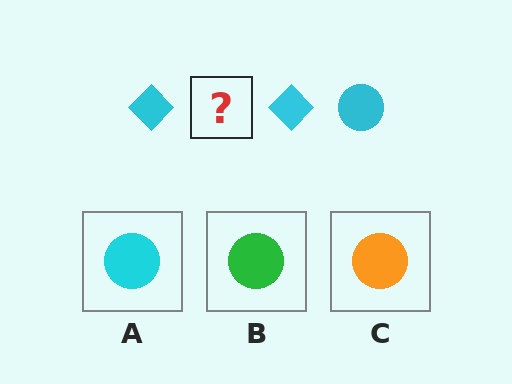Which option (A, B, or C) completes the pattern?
A.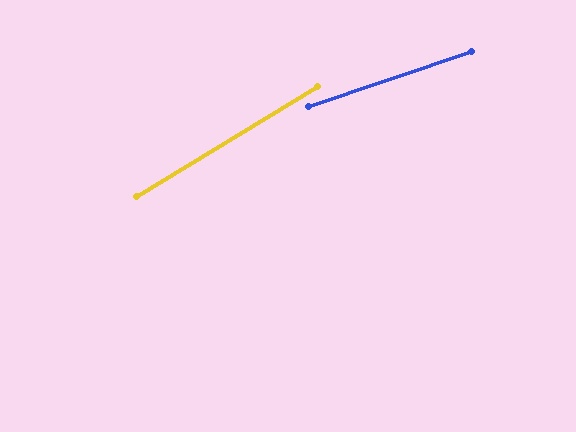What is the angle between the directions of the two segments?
Approximately 12 degrees.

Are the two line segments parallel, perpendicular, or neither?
Neither parallel nor perpendicular — they differ by about 12°.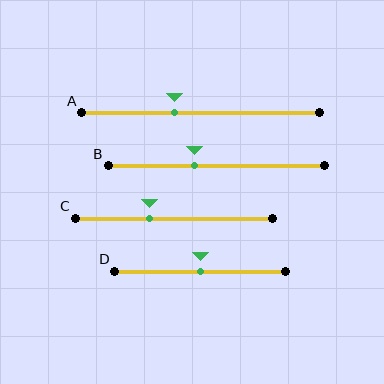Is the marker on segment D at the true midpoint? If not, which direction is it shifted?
Yes, the marker on segment D is at the true midpoint.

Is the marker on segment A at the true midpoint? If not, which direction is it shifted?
No, the marker on segment A is shifted to the left by about 11% of the segment length.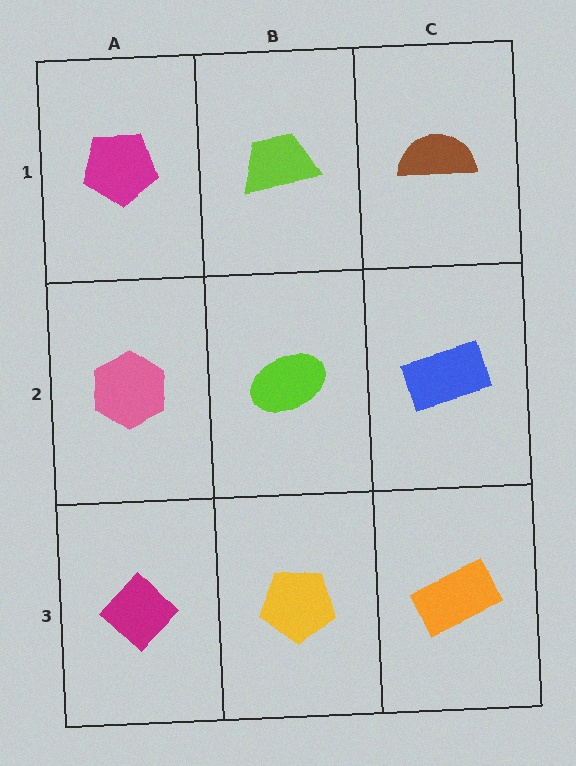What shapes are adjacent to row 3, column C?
A blue rectangle (row 2, column C), a yellow pentagon (row 3, column B).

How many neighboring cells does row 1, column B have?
3.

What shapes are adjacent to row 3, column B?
A lime ellipse (row 2, column B), a magenta diamond (row 3, column A), an orange rectangle (row 3, column C).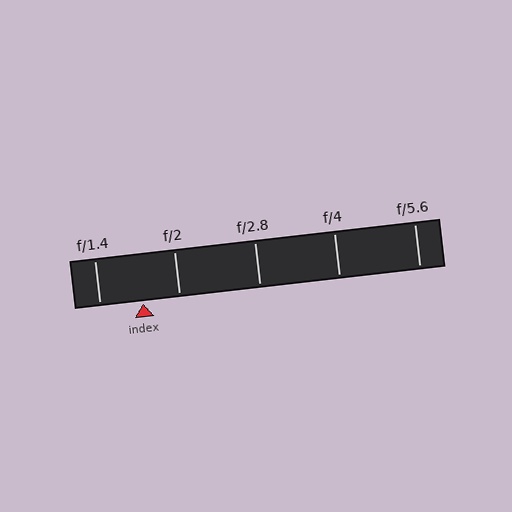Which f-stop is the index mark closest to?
The index mark is closest to f/2.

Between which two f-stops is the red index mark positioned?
The index mark is between f/1.4 and f/2.